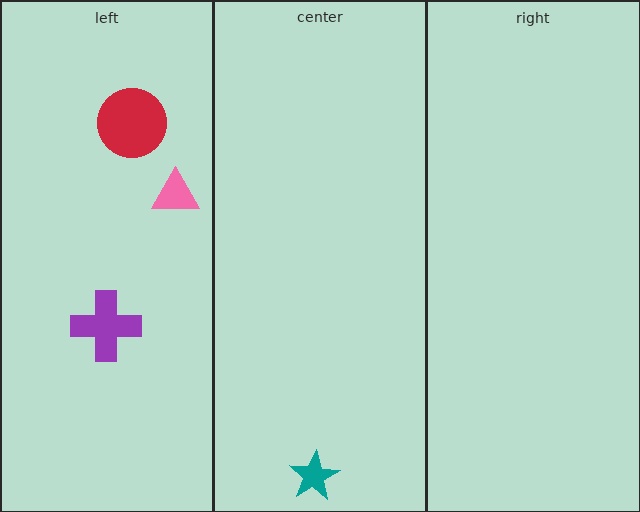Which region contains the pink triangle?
The left region.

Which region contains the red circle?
The left region.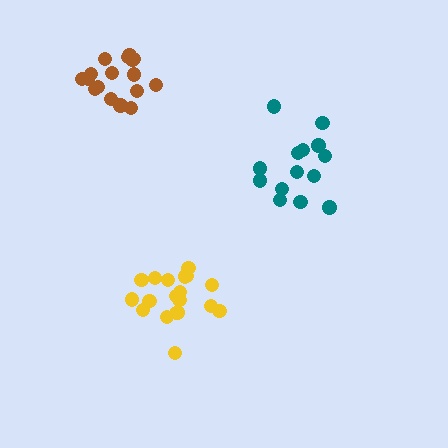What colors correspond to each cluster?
The clusters are colored: teal, yellow, brown.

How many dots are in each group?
Group 1: 14 dots, Group 2: 19 dots, Group 3: 17 dots (50 total).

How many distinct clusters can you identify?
There are 3 distinct clusters.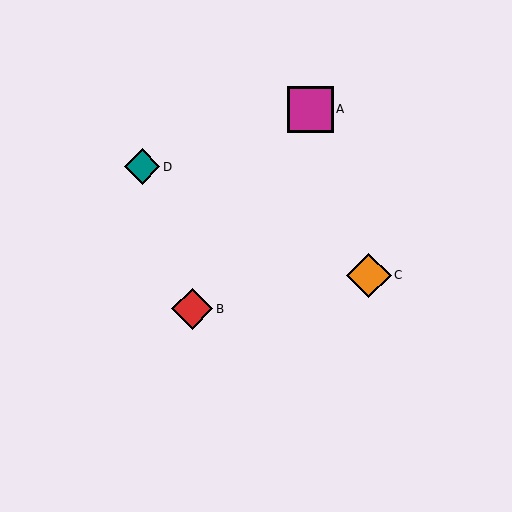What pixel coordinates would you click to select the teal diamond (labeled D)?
Click at (142, 167) to select the teal diamond D.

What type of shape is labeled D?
Shape D is a teal diamond.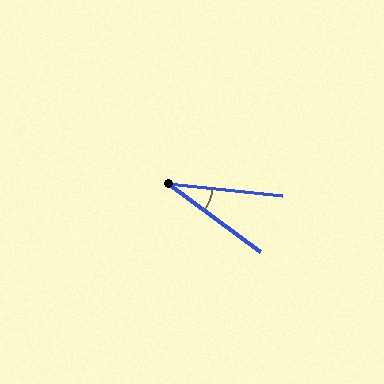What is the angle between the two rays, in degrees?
Approximately 30 degrees.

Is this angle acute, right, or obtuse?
It is acute.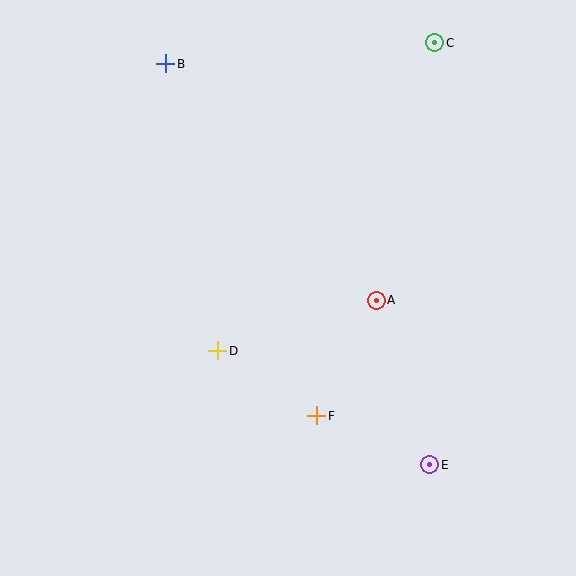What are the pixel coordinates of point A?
Point A is at (376, 300).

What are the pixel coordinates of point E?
Point E is at (430, 465).